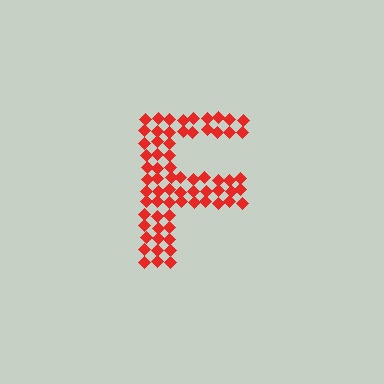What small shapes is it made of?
It is made of small diamonds.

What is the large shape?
The large shape is the letter F.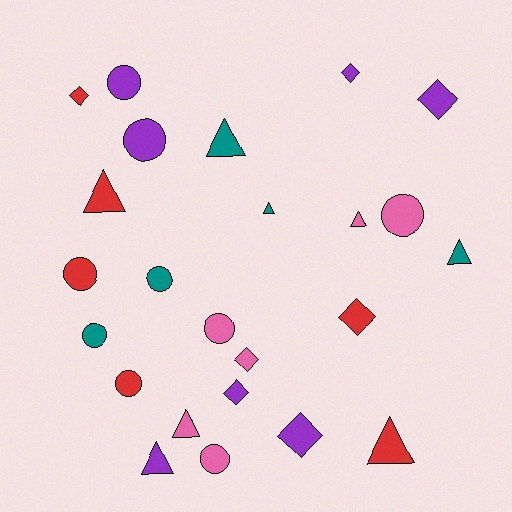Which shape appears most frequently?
Circle, with 9 objects.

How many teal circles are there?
There are 2 teal circles.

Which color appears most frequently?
Purple, with 7 objects.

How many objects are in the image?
There are 24 objects.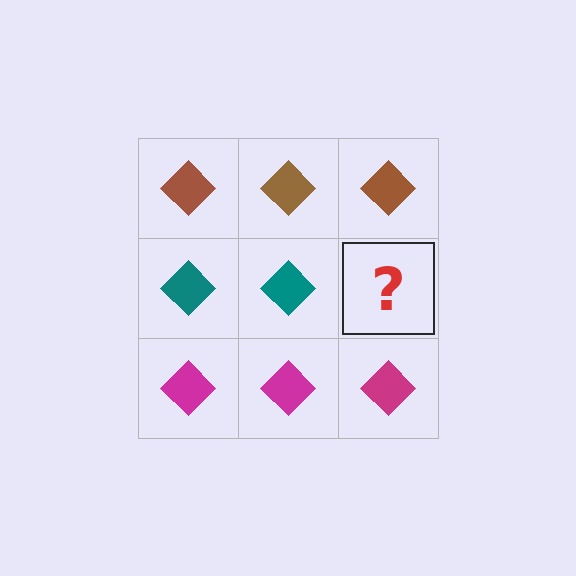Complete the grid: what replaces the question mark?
The question mark should be replaced with a teal diamond.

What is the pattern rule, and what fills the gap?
The rule is that each row has a consistent color. The gap should be filled with a teal diamond.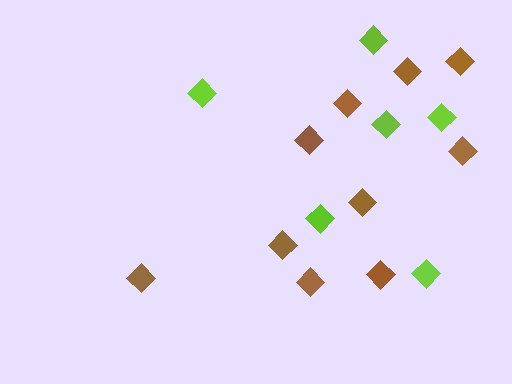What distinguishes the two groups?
There are 2 groups: one group of brown diamonds (10) and one group of lime diamonds (6).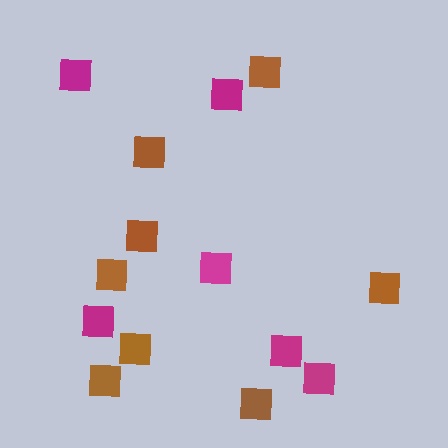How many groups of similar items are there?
There are 2 groups: one group of brown squares (8) and one group of magenta squares (6).